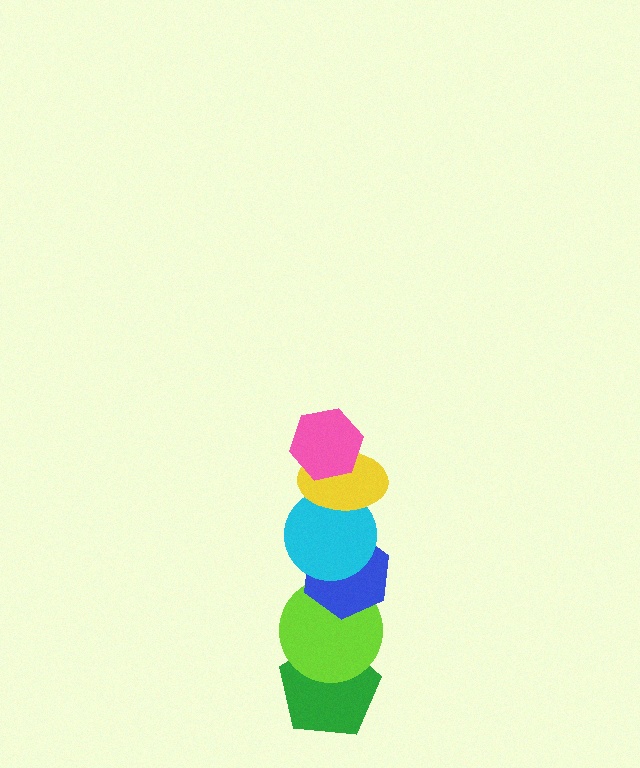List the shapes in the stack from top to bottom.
From top to bottom: the pink hexagon, the yellow ellipse, the cyan circle, the blue hexagon, the lime circle, the green pentagon.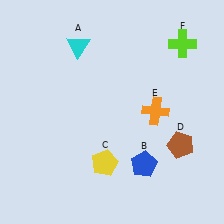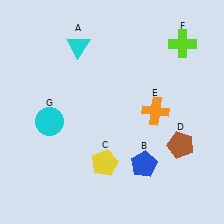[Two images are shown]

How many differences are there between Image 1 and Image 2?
There is 1 difference between the two images.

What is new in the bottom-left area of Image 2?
A cyan circle (G) was added in the bottom-left area of Image 2.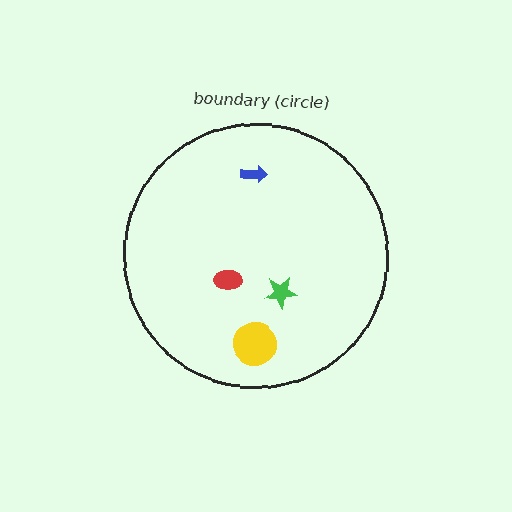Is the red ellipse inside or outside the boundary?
Inside.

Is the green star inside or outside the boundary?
Inside.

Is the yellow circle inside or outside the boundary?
Inside.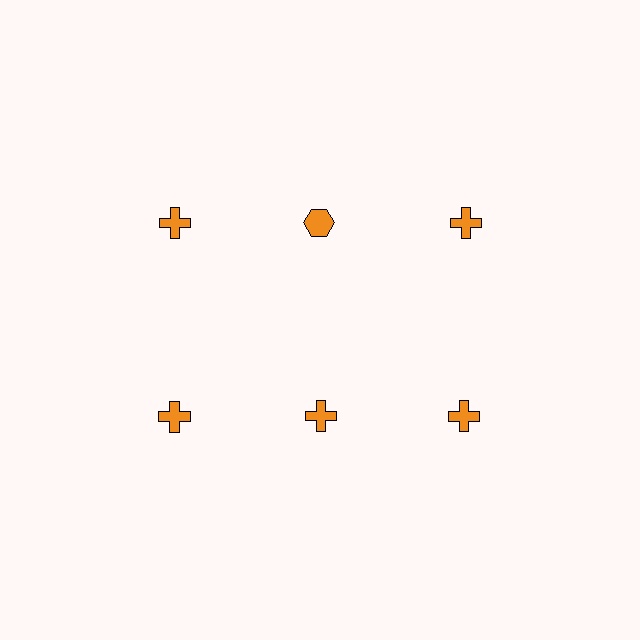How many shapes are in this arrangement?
There are 6 shapes arranged in a grid pattern.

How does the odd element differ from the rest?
It has a different shape: hexagon instead of cross.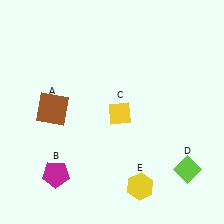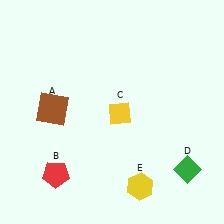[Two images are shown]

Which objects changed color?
B changed from magenta to red. D changed from lime to green.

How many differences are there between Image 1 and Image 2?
There are 2 differences between the two images.